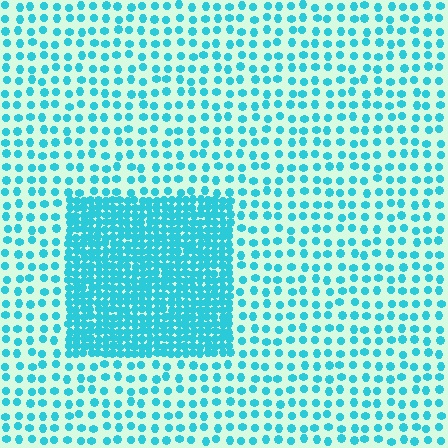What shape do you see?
I see a rectangle.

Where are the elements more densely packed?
The elements are more densely packed inside the rectangle boundary.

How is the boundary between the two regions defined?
The boundary is defined by a change in element density (approximately 2.9x ratio). All elements are the same color, size, and shape.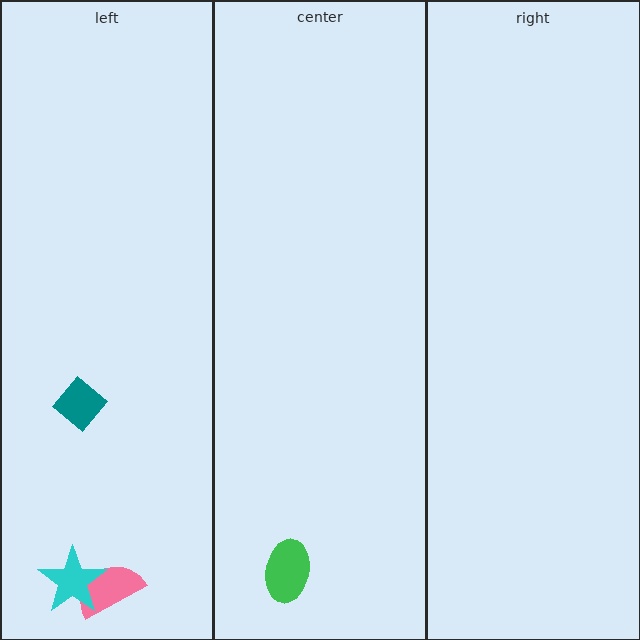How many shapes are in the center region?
1.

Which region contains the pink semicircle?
The left region.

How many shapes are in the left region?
3.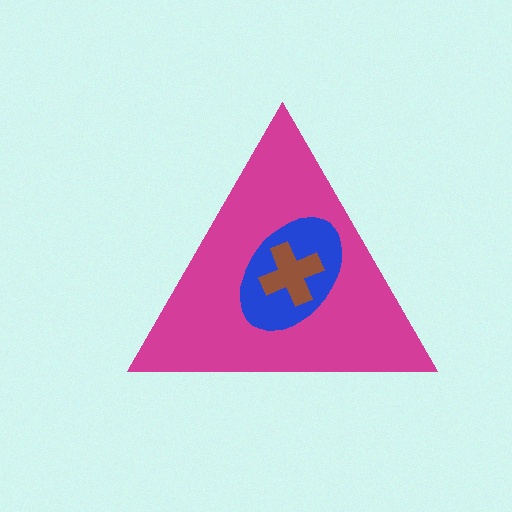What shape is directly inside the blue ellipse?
The brown cross.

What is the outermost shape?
The magenta triangle.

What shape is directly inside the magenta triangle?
The blue ellipse.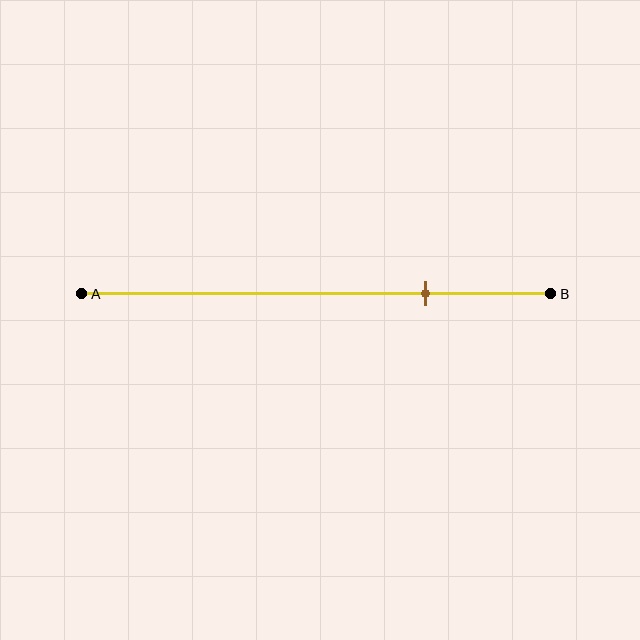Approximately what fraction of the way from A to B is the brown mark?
The brown mark is approximately 75% of the way from A to B.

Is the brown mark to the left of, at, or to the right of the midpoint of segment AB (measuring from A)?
The brown mark is to the right of the midpoint of segment AB.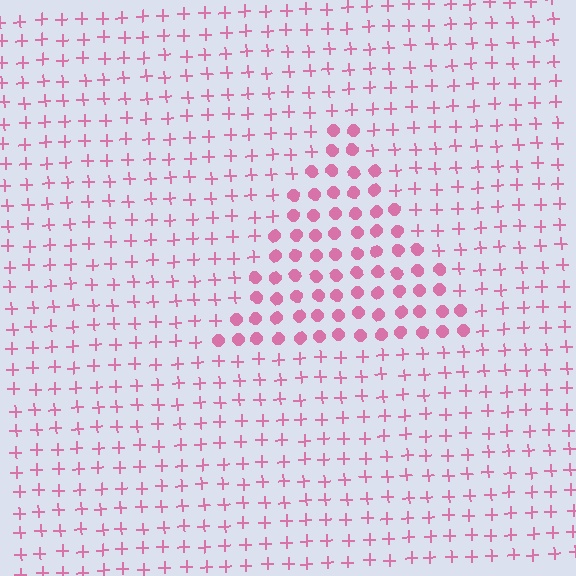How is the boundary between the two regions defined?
The boundary is defined by a change in element shape: circles inside vs. plus signs outside. All elements share the same color and spacing.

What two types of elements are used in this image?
The image uses circles inside the triangle region and plus signs outside it.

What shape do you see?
I see a triangle.